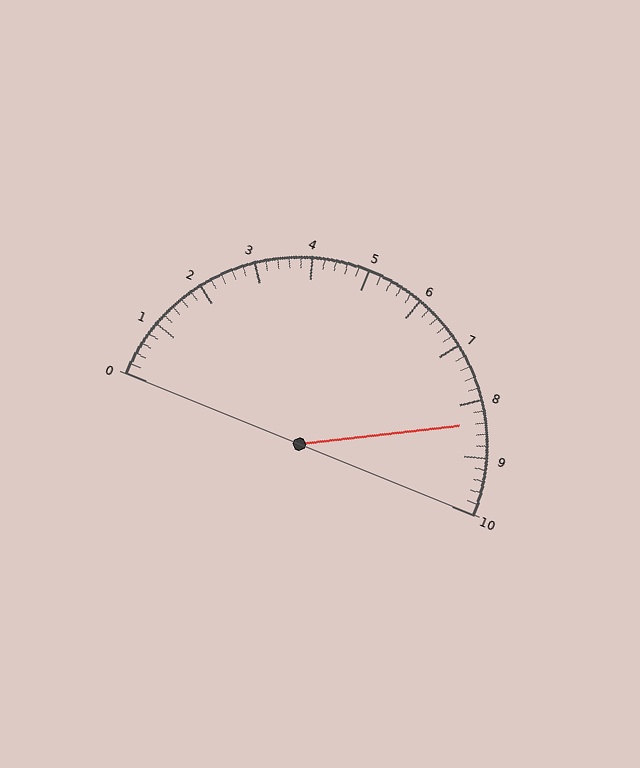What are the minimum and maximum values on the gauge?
The gauge ranges from 0 to 10.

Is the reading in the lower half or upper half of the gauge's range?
The reading is in the upper half of the range (0 to 10).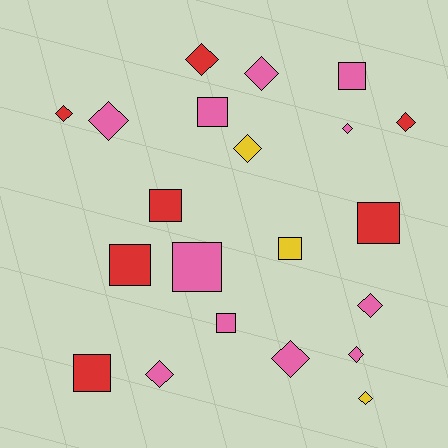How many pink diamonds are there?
There are 7 pink diamonds.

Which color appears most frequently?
Pink, with 11 objects.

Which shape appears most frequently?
Diamond, with 12 objects.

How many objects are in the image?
There are 21 objects.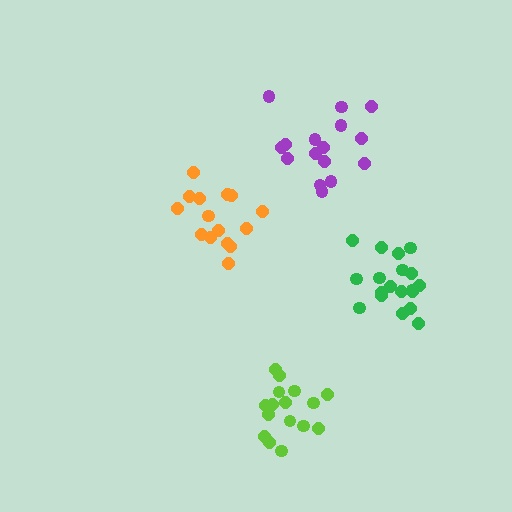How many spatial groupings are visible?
There are 4 spatial groupings.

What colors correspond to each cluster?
The clusters are colored: orange, green, lime, purple.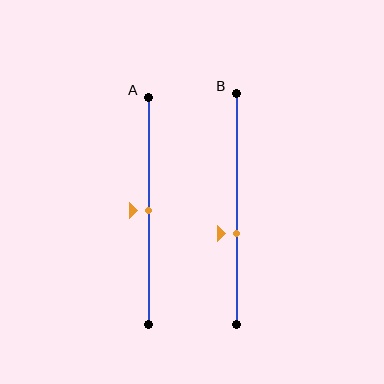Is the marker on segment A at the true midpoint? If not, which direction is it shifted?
Yes, the marker on segment A is at the true midpoint.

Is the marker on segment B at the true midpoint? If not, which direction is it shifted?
No, the marker on segment B is shifted downward by about 11% of the segment length.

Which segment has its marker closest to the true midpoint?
Segment A has its marker closest to the true midpoint.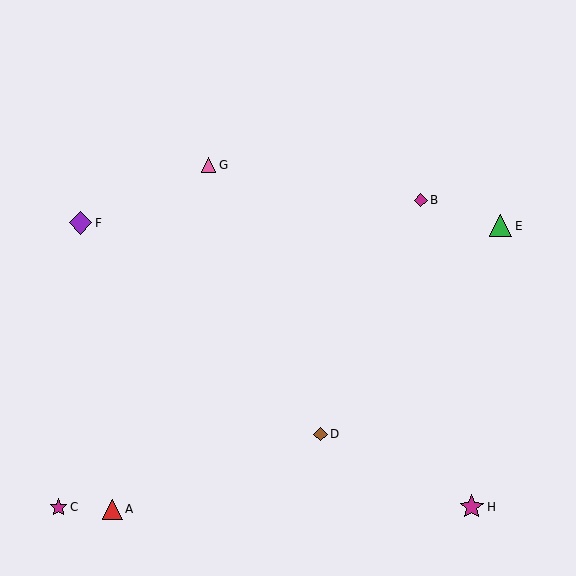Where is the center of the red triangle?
The center of the red triangle is at (112, 509).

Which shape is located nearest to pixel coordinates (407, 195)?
The magenta diamond (labeled B) at (421, 200) is nearest to that location.